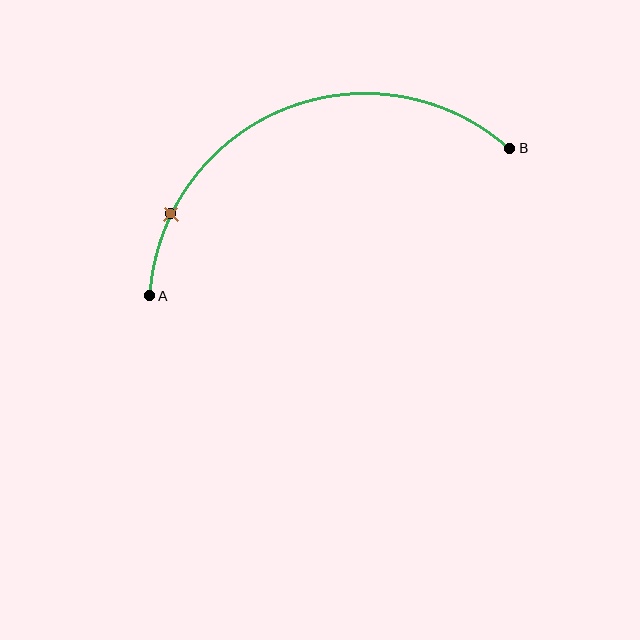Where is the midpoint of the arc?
The arc midpoint is the point on the curve farthest from the straight line joining A and B. It sits above that line.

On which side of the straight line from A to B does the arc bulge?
The arc bulges above the straight line connecting A and B.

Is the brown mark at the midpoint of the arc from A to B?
No. The brown mark lies on the arc but is closer to endpoint A. The arc midpoint would be at the point on the curve equidistant along the arc from both A and B.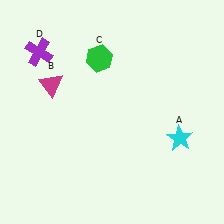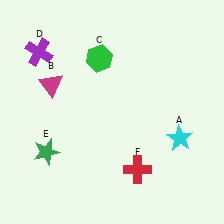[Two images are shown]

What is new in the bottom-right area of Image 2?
A red cross (F) was added in the bottom-right area of Image 2.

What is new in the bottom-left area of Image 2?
A green star (E) was added in the bottom-left area of Image 2.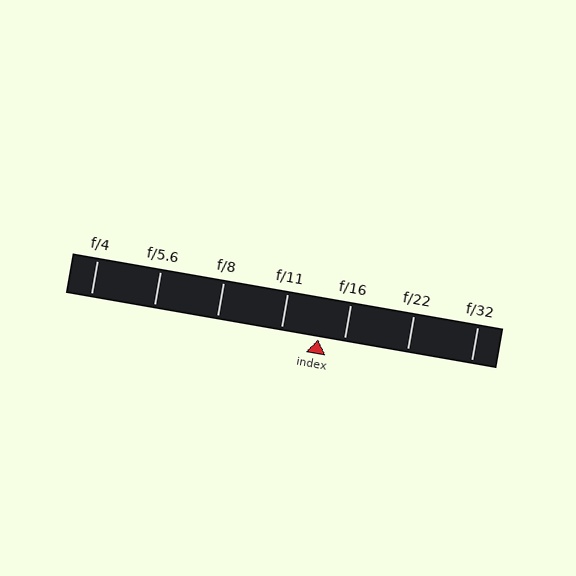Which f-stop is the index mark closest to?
The index mark is closest to f/16.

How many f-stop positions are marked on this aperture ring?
There are 7 f-stop positions marked.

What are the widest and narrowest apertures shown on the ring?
The widest aperture shown is f/4 and the narrowest is f/32.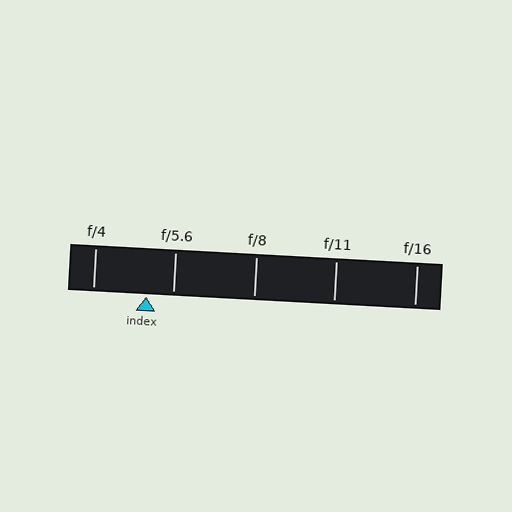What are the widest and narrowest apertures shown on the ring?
The widest aperture shown is f/4 and the narrowest is f/16.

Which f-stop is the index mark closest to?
The index mark is closest to f/5.6.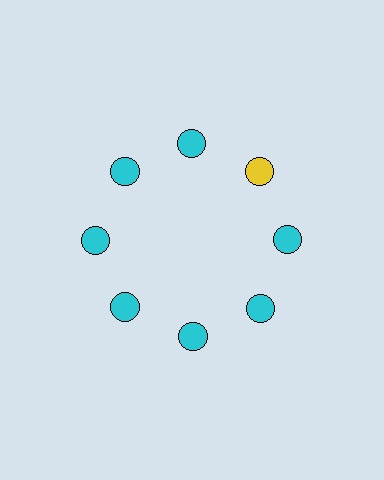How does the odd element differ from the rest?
It has a different color: yellow instead of cyan.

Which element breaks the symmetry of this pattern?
The yellow circle at roughly the 2 o'clock position breaks the symmetry. All other shapes are cyan circles.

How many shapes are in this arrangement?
There are 8 shapes arranged in a ring pattern.